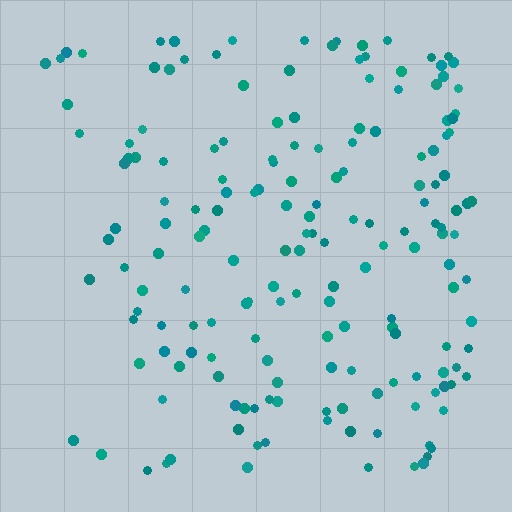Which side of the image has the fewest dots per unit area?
The left.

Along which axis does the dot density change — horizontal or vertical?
Horizontal.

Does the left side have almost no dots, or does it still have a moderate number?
Still a moderate number, just noticeably fewer than the right.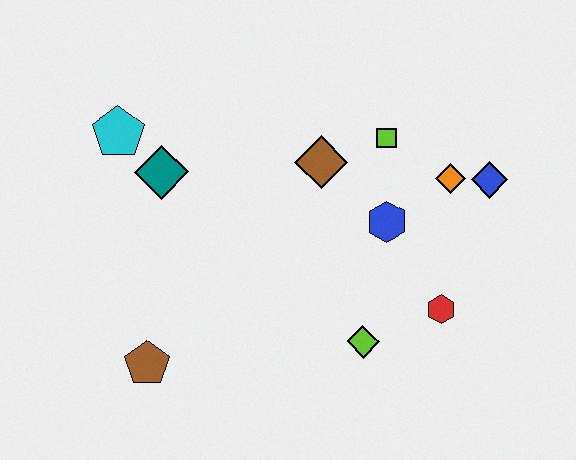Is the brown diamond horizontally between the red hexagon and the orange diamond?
No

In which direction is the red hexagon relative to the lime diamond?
The red hexagon is to the right of the lime diamond.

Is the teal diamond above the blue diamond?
Yes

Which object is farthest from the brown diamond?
The brown pentagon is farthest from the brown diamond.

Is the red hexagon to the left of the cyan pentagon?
No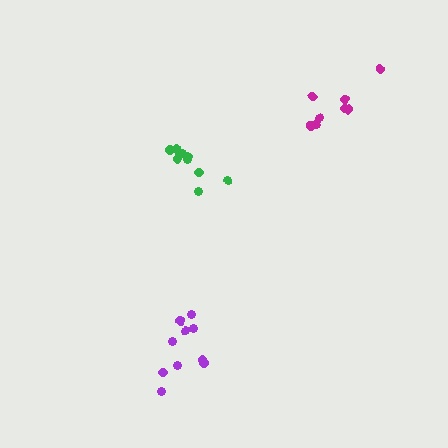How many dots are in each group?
Group 1: 10 dots, Group 2: 9 dots, Group 3: 8 dots (27 total).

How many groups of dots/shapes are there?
There are 3 groups.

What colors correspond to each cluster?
The clusters are colored: purple, green, magenta.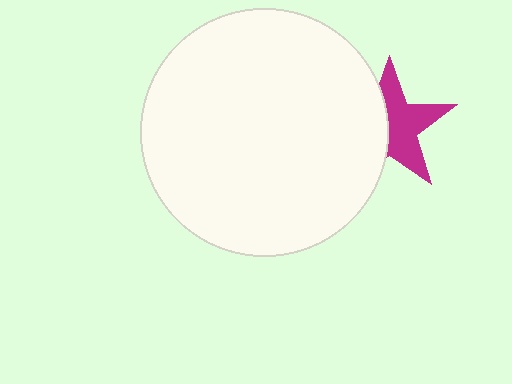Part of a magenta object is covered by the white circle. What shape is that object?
It is a star.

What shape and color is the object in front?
The object in front is a white circle.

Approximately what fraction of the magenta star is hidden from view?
Roughly 44% of the magenta star is hidden behind the white circle.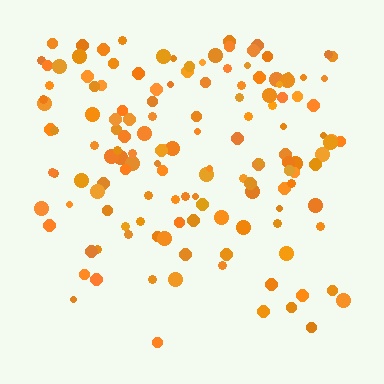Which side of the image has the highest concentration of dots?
The top.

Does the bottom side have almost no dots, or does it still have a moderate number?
Still a moderate number, just noticeably fewer than the top.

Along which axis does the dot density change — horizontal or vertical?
Vertical.